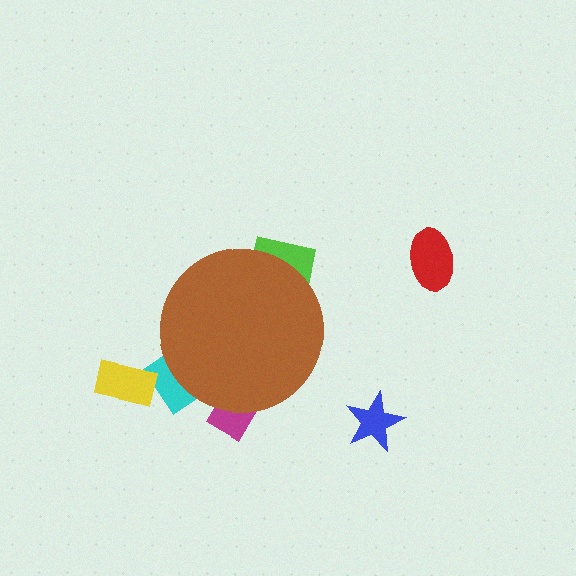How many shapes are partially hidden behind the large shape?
3 shapes are partially hidden.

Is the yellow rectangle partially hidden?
No, the yellow rectangle is fully visible.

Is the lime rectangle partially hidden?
Yes, the lime rectangle is partially hidden behind the brown circle.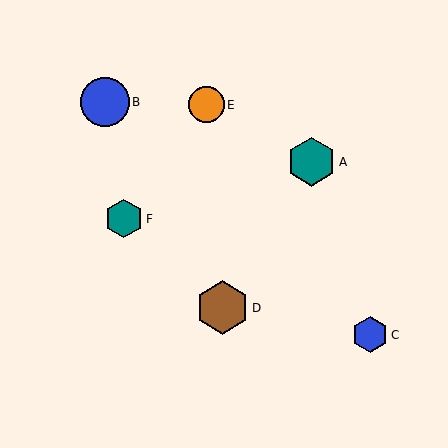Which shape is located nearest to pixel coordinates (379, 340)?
The blue hexagon (labeled C) at (370, 335) is nearest to that location.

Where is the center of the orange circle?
The center of the orange circle is at (206, 105).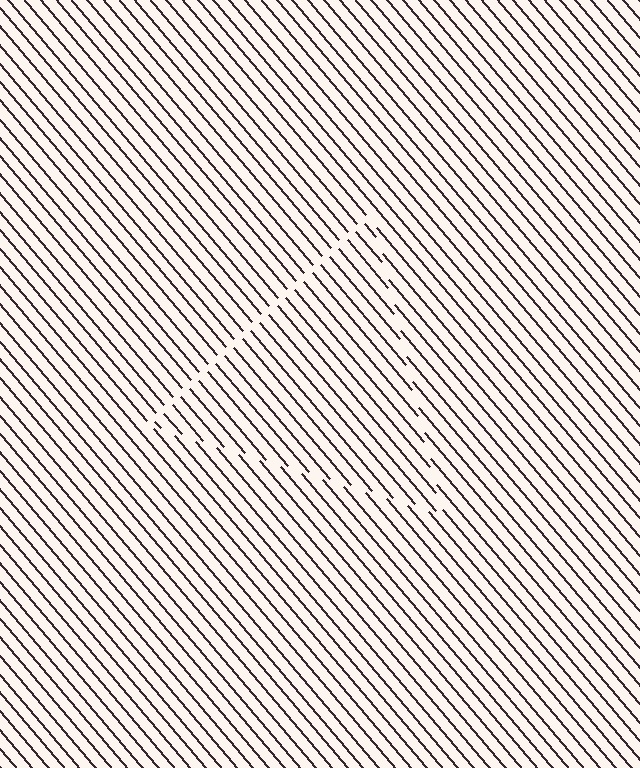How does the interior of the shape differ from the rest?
The interior of the shape contains the same grating, shifted by half a period — the contour is defined by the phase discontinuity where line-ends from the inner and outer gratings abut.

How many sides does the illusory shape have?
3 sides — the line-ends trace a triangle.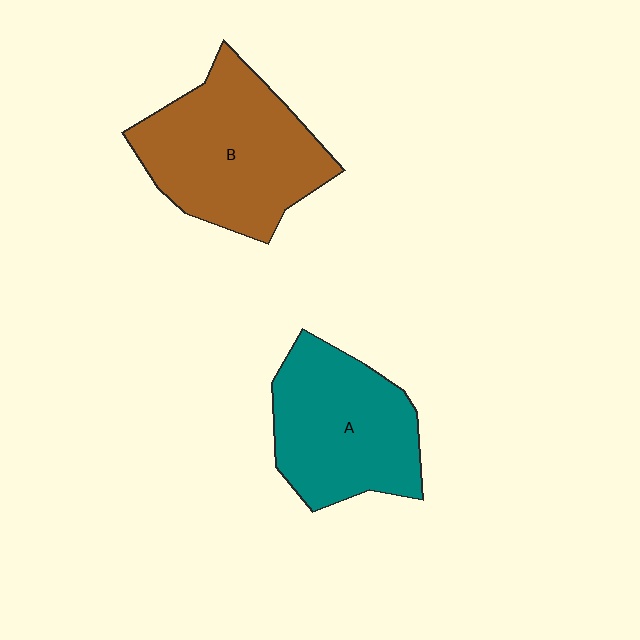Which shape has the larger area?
Shape B (brown).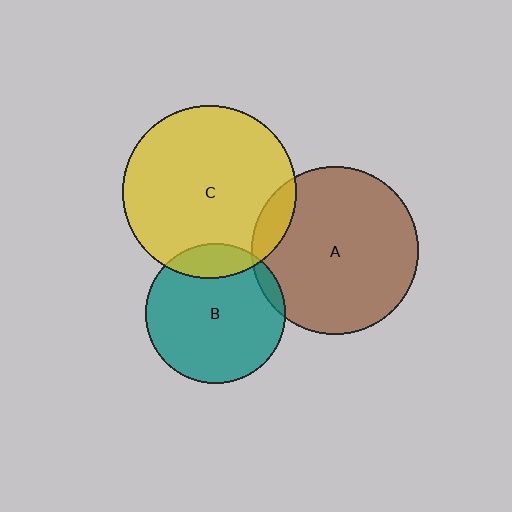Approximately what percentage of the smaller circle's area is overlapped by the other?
Approximately 10%.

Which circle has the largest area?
Circle C (yellow).